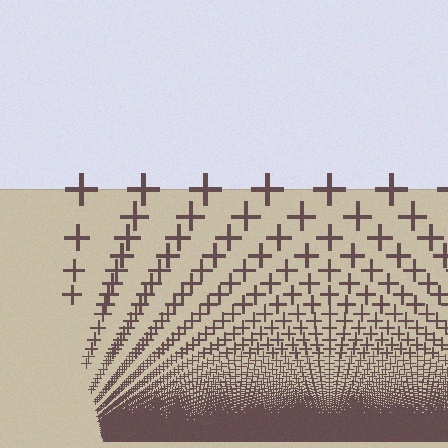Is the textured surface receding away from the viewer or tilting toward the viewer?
The surface appears to tilt toward the viewer. Texture elements get larger and sparser toward the top.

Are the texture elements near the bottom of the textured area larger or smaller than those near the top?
Smaller. The gradient is inverted — elements near the bottom are smaller and denser.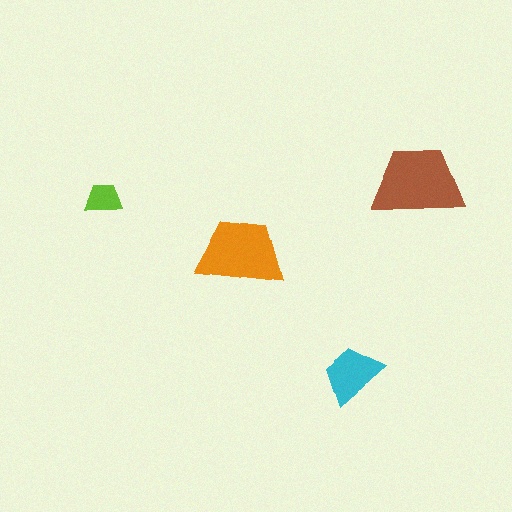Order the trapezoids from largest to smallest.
the brown one, the orange one, the cyan one, the lime one.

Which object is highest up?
The brown trapezoid is topmost.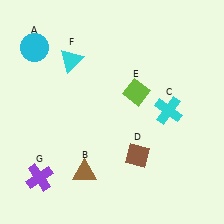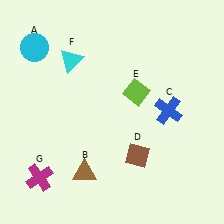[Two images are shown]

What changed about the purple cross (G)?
In Image 1, G is purple. In Image 2, it changed to magenta.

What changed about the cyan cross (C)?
In Image 1, C is cyan. In Image 2, it changed to blue.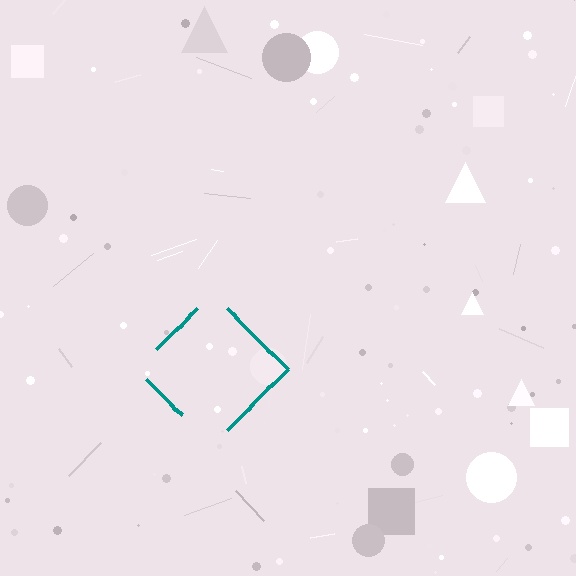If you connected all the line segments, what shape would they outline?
They would outline a diamond.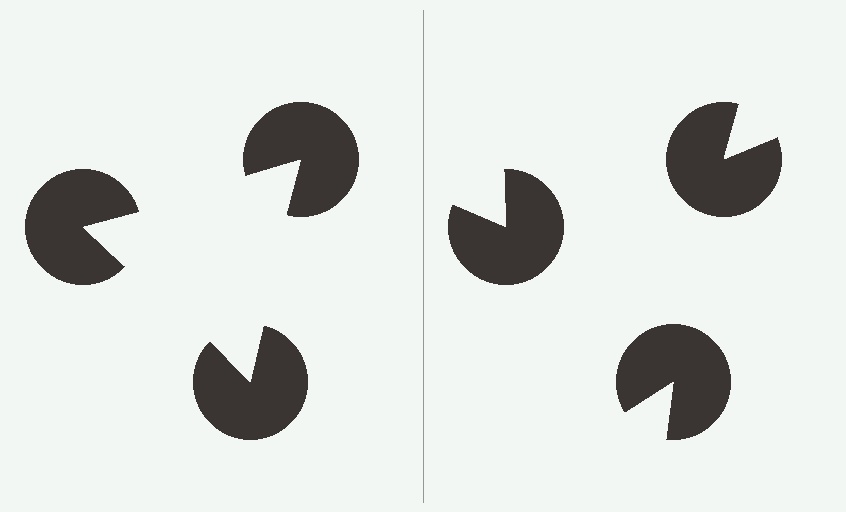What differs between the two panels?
The pac-man discs are positioned identically on both sides; only the wedge orientations differ. On the left they align to a triangle; on the right they are misaligned.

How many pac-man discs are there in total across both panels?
6 — 3 on each side.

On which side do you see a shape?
An illusory triangle appears on the left side. On the right side the wedge cuts are rotated, so no coherent shape forms.